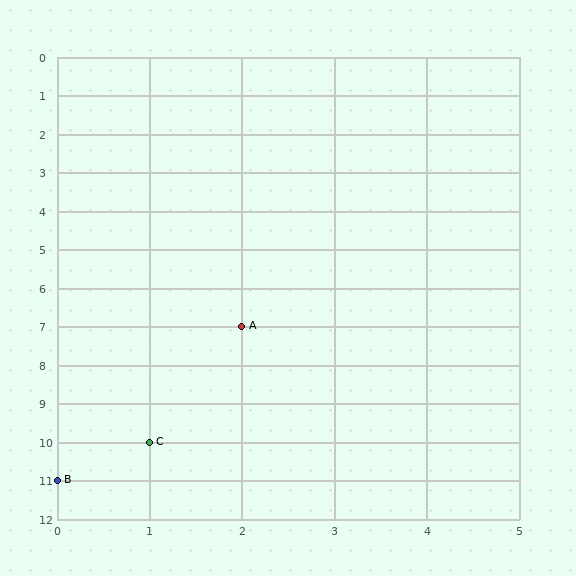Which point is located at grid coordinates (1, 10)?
Point C is at (1, 10).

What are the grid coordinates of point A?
Point A is at grid coordinates (2, 7).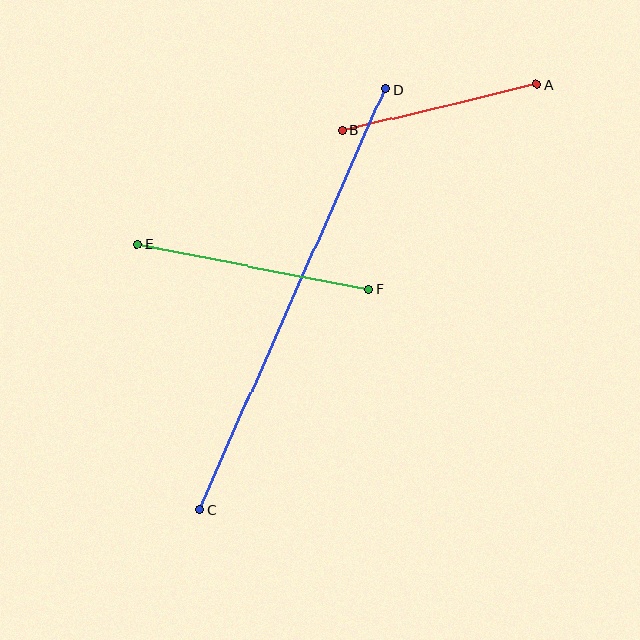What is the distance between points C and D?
The distance is approximately 460 pixels.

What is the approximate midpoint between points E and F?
The midpoint is at approximately (253, 267) pixels.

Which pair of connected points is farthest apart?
Points C and D are farthest apart.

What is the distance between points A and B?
The distance is approximately 199 pixels.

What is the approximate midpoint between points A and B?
The midpoint is at approximately (439, 107) pixels.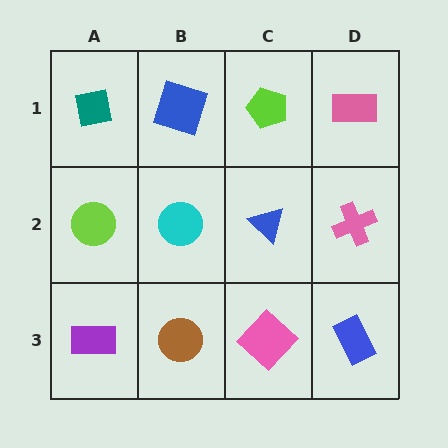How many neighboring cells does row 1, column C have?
3.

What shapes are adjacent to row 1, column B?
A cyan circle (row 2, column B), a teal square (row 1, column A), a lime pentagon (row 1, column C).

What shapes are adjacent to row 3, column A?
A lime circle (row 2, column A), a brown circle (row 3, column B).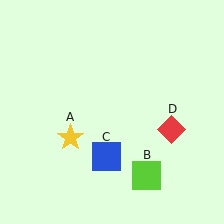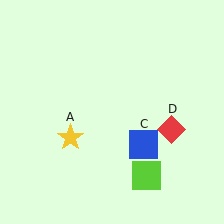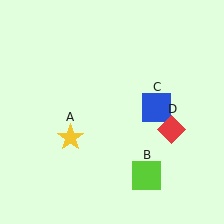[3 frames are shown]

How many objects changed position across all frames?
1 object changed position: blue square (object C).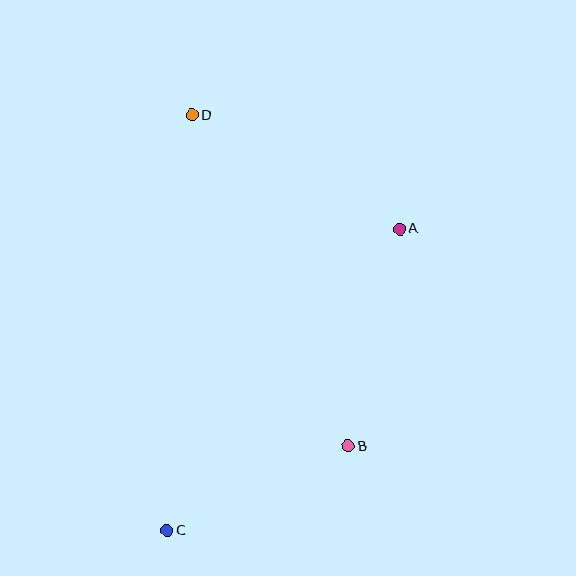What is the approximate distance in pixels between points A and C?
The distance between A and C is approximately 381 pixels.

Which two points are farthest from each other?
Points C and D are farthest from each other.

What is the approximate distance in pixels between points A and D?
The distance between A and D is approximately 237 pixels.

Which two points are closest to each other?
Points B and C are closest to each other.